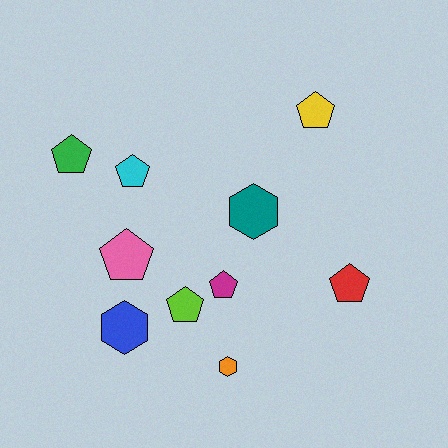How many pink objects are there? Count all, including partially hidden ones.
There is 1 pink object.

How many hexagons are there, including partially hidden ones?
There are 3 hexagons.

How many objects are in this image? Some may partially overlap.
There are 10 objects.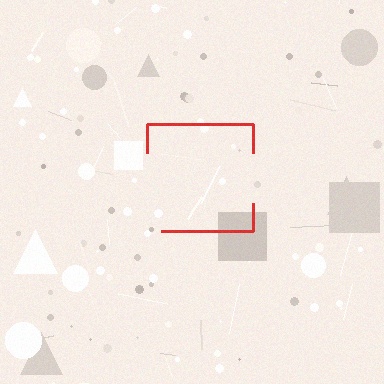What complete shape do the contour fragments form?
The contour fragments form a square.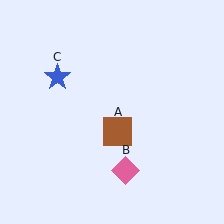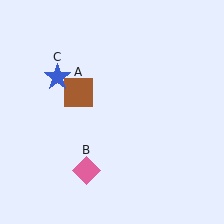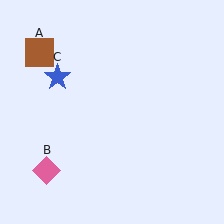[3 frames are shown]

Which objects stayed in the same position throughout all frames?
Blue star (object C) remained stationary.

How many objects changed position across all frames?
2 objects changed position: brown square (object A), pink diamond (object B).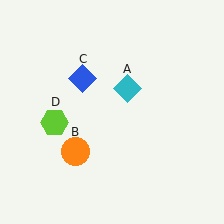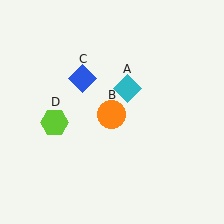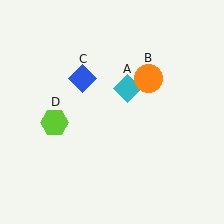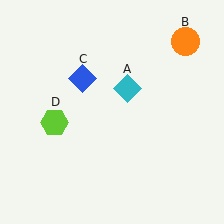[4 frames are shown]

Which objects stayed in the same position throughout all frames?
Cyan diamond (object A) and blue diamond (object C) and lime hexagon (object D) remained stationary.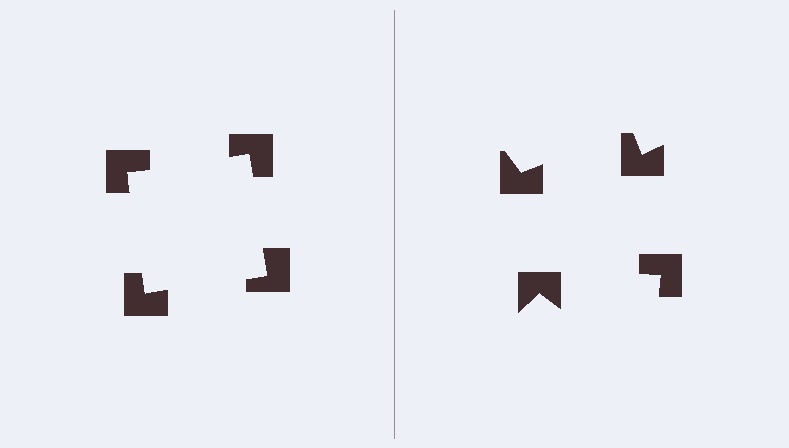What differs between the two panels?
The notched squares are positioned identically on both sides; only the wedge orientations differ. On the left they align to a square; on the right they are misaligned.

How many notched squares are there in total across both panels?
8 — 4 on each side.